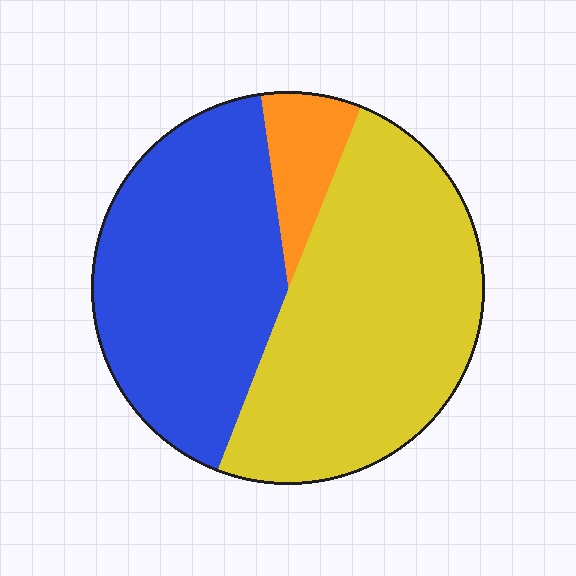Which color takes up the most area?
Yellow, at roughly 50%.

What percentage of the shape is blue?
Blue takes up about two fifths (2/5) of the shape.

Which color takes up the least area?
Orange, at roughly 10%.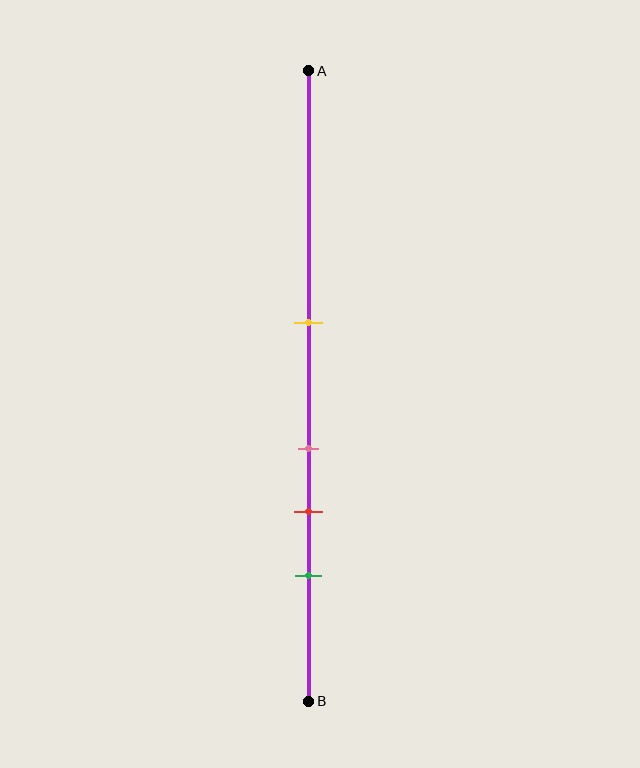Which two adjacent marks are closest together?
The pink and red marks are the closest adjacent pair.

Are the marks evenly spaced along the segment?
No, the marks are not evenly spaced.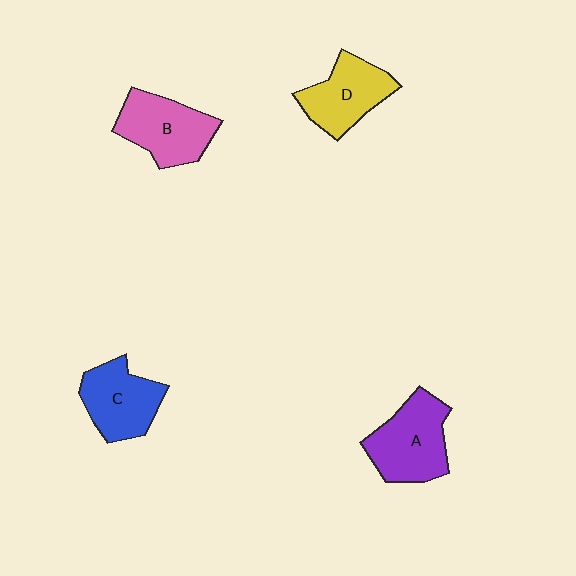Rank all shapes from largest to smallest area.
From largest to smallest: A (purple), B (pink), C (blue), D (yellow).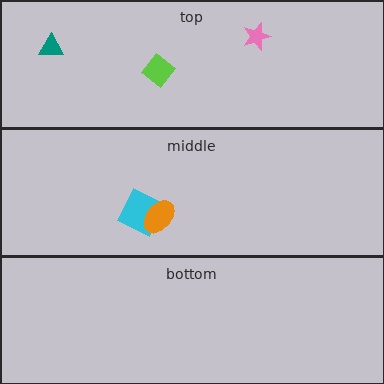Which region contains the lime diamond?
The top region.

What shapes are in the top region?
The pink star, the lime diamond, the teal triangle.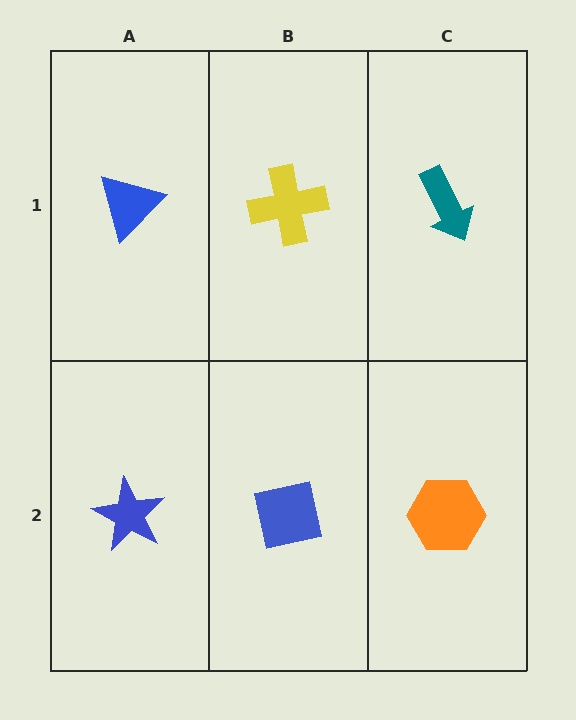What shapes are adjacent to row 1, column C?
An orange hexagon (row 2, column C), a yellow cross (row 1, column B).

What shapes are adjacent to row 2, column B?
A yellow cross (row 1, column B), a blue star (row 2, column A), an orange hexagon (row 2, column C).